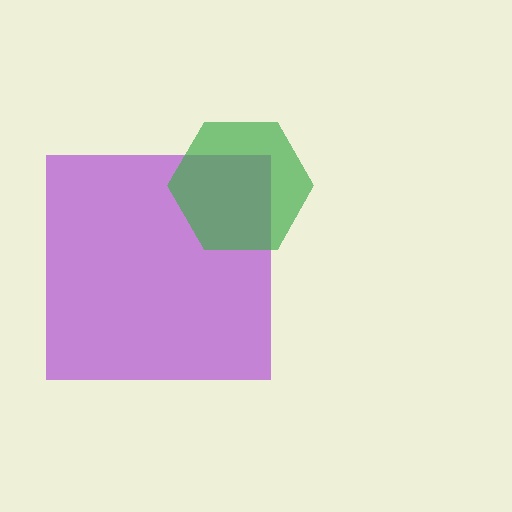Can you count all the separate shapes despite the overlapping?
Yes, there are 2 separate shapes.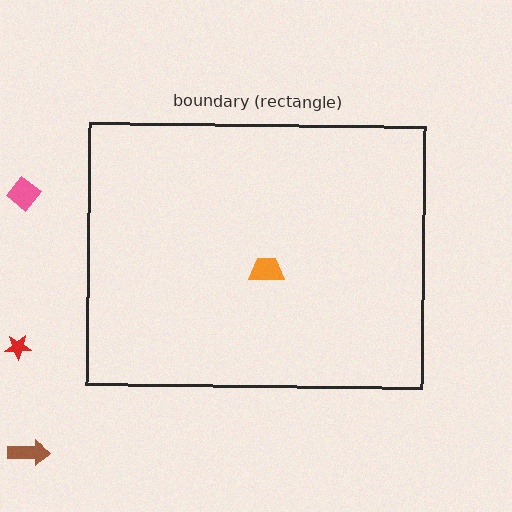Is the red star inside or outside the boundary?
Outside.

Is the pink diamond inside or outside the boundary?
Outside.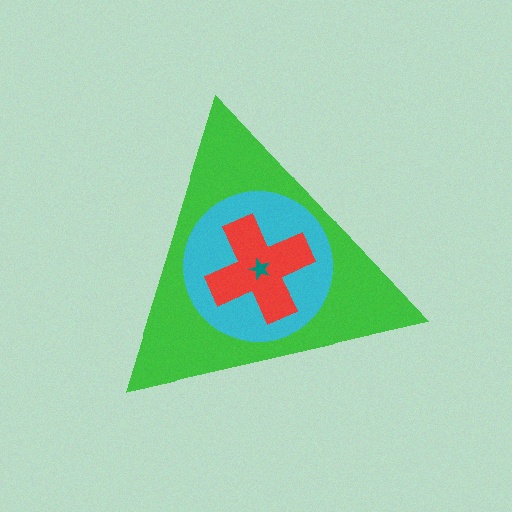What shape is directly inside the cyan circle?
The red cross.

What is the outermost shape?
The green triangle.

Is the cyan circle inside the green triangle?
Yes.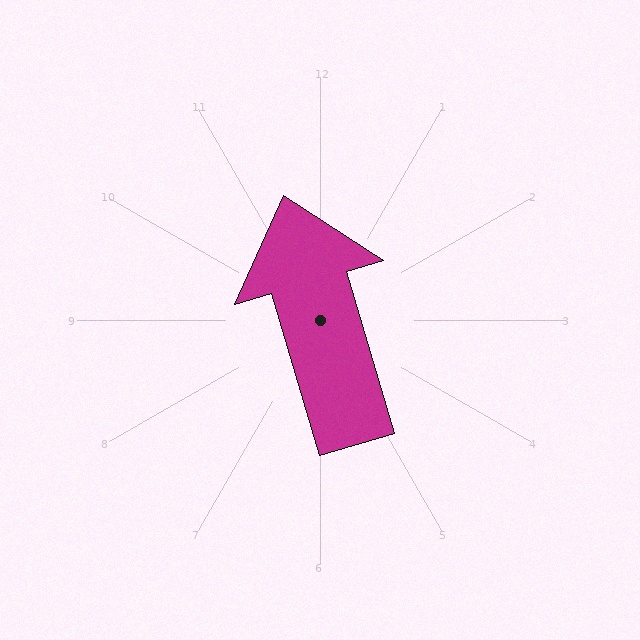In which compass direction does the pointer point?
North.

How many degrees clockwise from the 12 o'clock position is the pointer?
Approximately 344 degrees.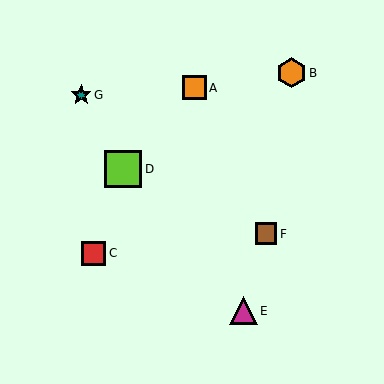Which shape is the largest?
The lime square (labeled D) is the largest.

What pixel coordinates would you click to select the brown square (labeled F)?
Click at (266, 234) to select the brown square F.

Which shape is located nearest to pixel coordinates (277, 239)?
The brown square (labeled F) at (266, 234) is nearest to that location.